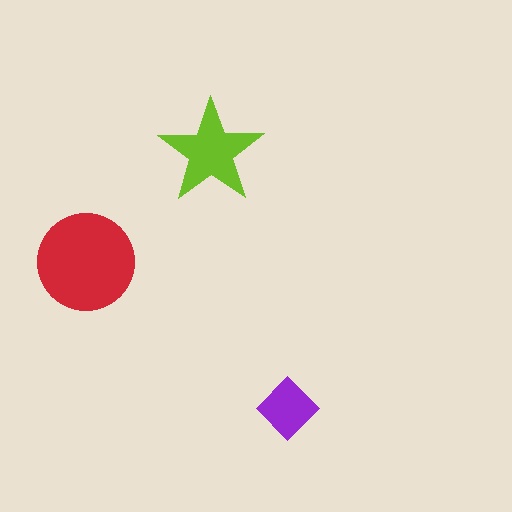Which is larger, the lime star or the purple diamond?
The lime star.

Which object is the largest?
The red circle.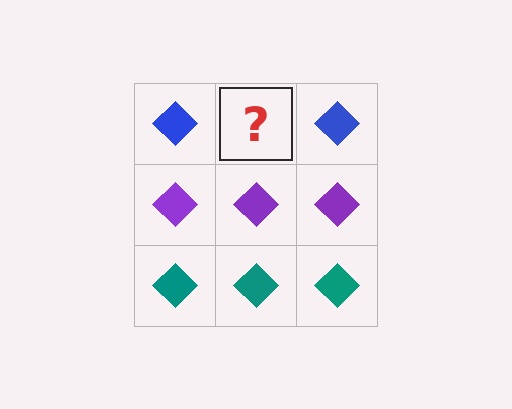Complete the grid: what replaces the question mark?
The question mark should be replaced with a blue diamond.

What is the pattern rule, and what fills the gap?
The rule is that each row has a consistent color. The gap should be filled with a blue diamond.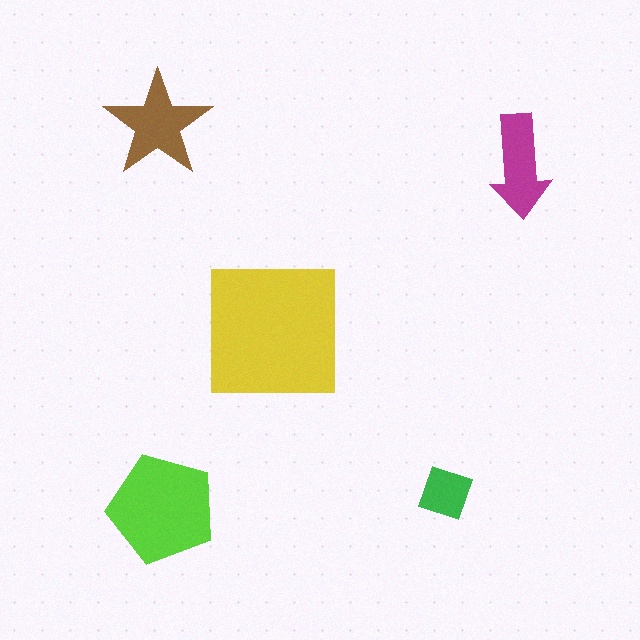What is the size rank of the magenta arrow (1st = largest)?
4th.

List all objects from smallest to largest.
The green diamond, the magenta arrow, the brown star, the lime pentagon, the yellow square.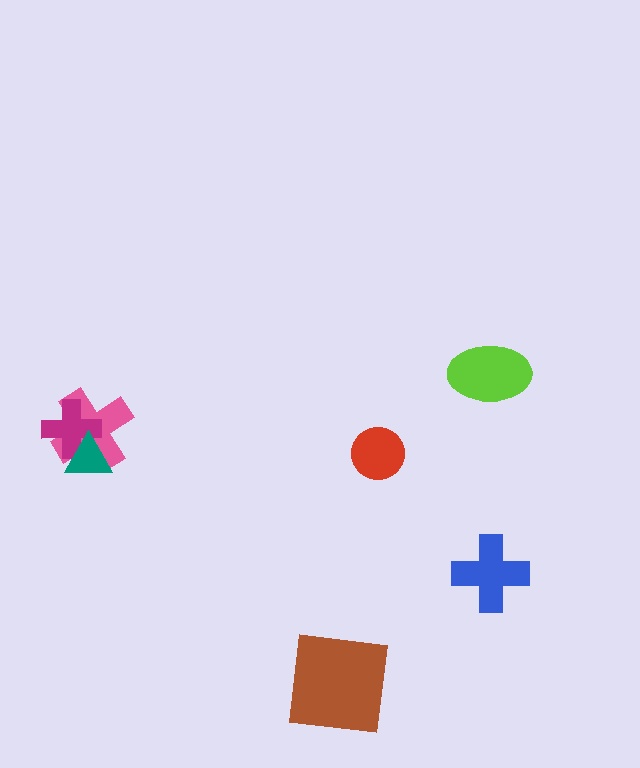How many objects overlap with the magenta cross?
2 objects overlap with the magenta cross.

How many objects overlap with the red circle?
0 objects overlap with the red circle.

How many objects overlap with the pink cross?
2 objects overlap with the pink cross.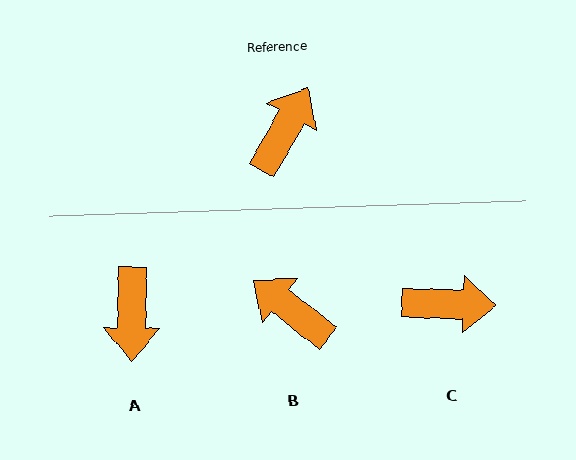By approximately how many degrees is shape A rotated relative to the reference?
Approximately 152 degrees clockwise.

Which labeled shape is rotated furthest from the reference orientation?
A, about 152 degrees away.